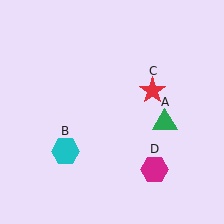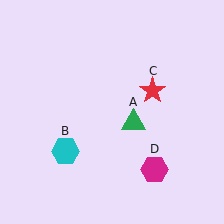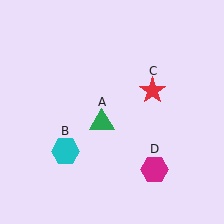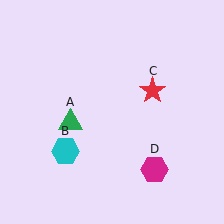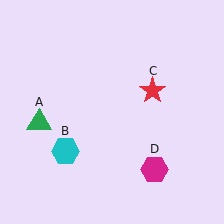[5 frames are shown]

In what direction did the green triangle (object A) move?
The green triangle (object A) moved left.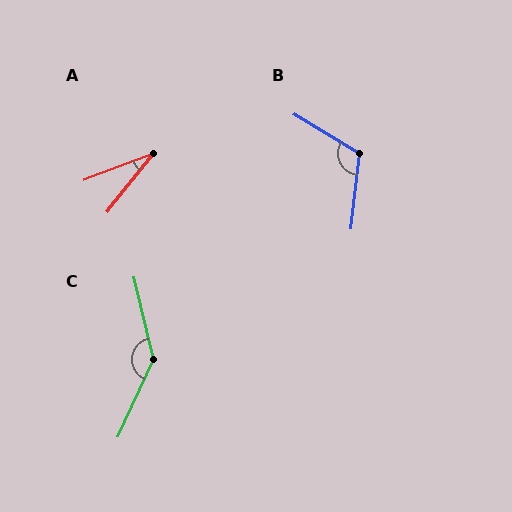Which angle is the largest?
C, at approximately 142 degrees.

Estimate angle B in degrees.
Approximately 115 degrees.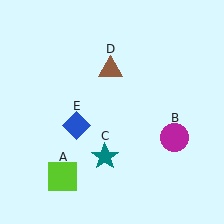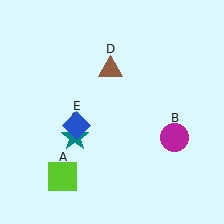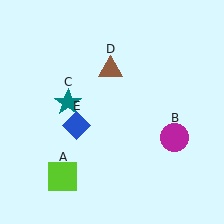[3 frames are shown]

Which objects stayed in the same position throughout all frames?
Lime square (object A) and magenta circle (object B) and brown triangle (object D) and blue diamond (object E) remained stationary.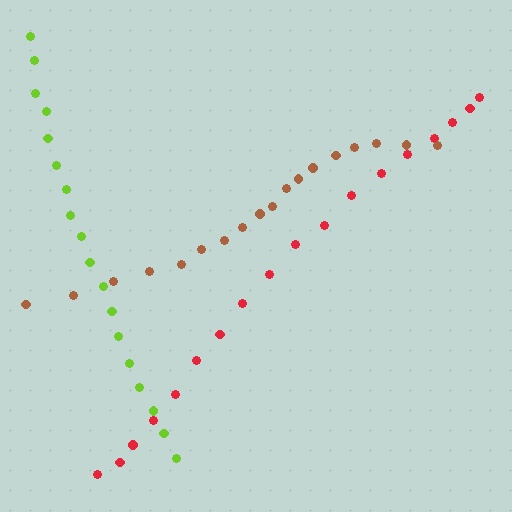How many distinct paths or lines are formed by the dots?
There are 3 distinct paths.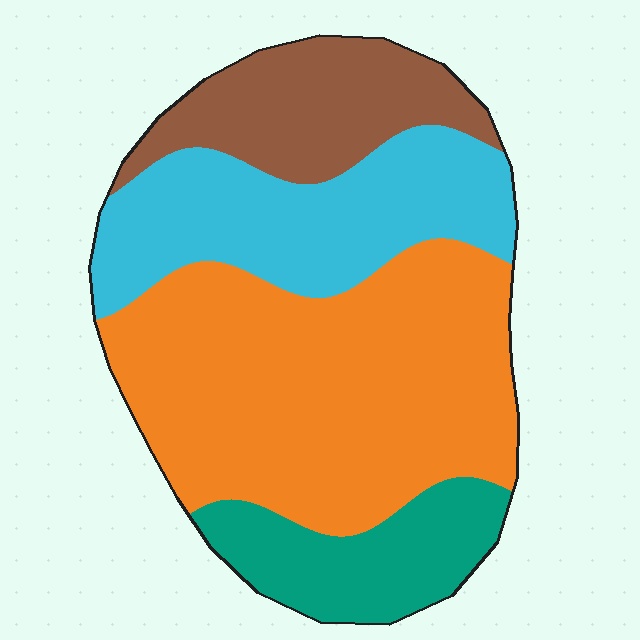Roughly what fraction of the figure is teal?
Teal covers around 15% of the figure.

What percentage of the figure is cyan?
Cyan takes up about one quarter (1/4) of the figure.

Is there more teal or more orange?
Orange.